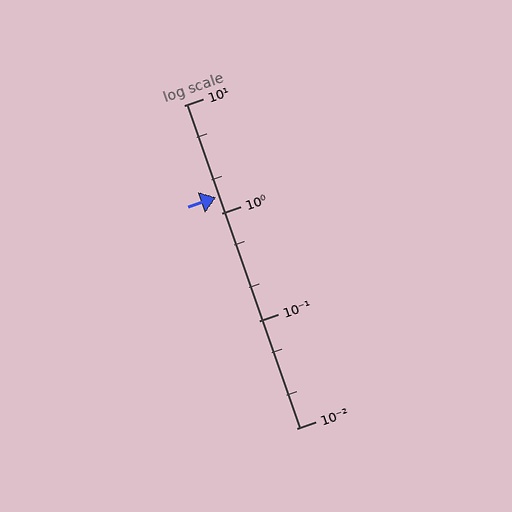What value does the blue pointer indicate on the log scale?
The pointer indicates approximately 1.4.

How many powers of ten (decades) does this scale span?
The scale spans 3 decades, from 0.01 to 10.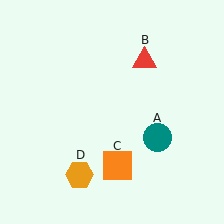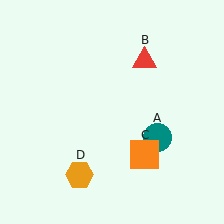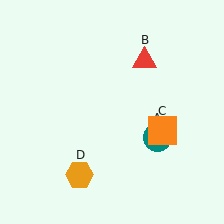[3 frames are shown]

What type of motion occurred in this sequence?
The orange square (object C) rotated counterclockwise around the center of the scene.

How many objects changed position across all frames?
1 object changed position: orange square (object C).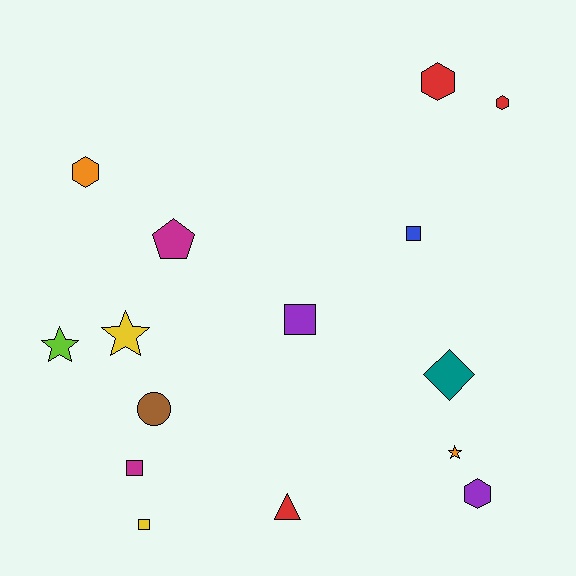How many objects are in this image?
There are 15 objects.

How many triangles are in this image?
There is 1 triangle.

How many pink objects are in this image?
There are no pink objects.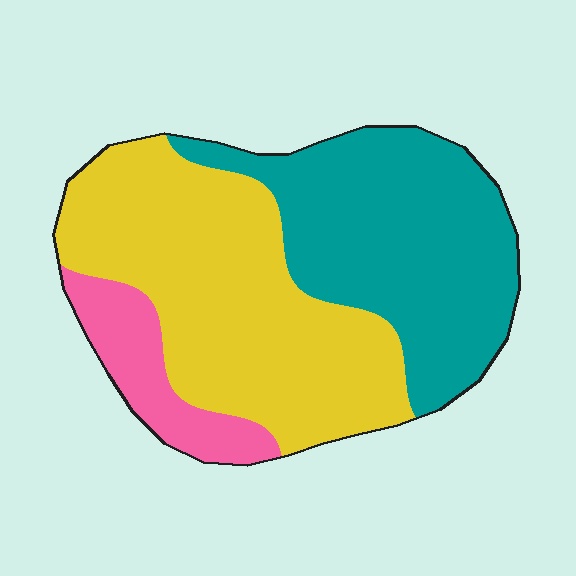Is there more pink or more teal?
Teal.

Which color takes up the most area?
Yellow, at roughly 50%.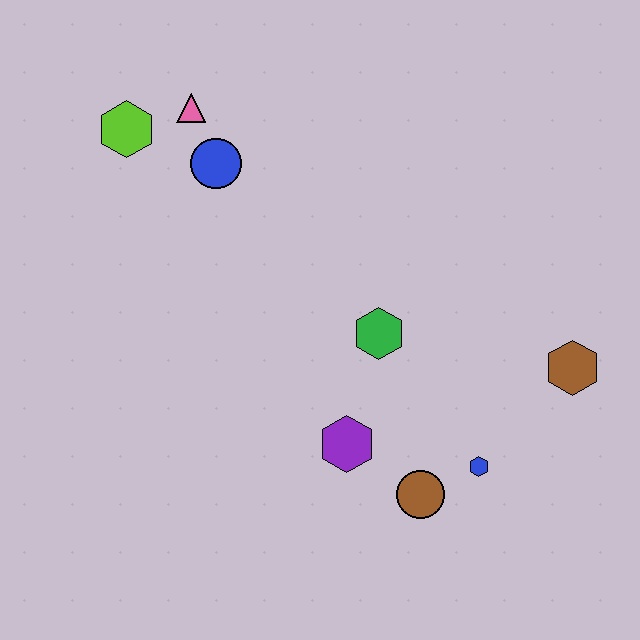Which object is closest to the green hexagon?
The purple hexagon is closest to the green hexagon.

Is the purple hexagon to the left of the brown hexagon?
Yes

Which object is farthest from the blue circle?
The brown hexagon is farthest from the blue circle.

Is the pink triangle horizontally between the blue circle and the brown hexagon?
No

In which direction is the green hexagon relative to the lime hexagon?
The green hexagon is to the right of the lime hexagon.